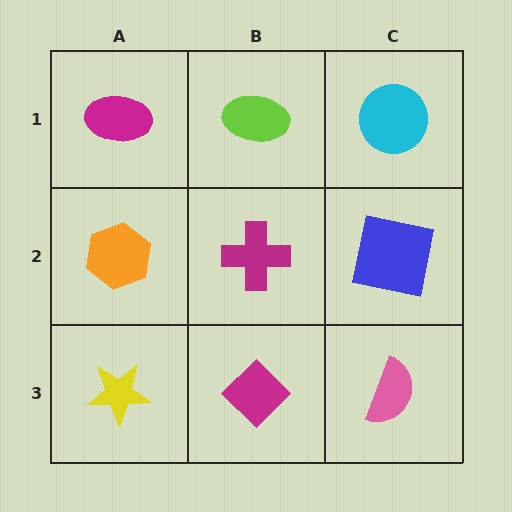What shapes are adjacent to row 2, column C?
A cyan circle (row 1, column C), a pink semicircle (row 3, column C), a magenta cross (row 2, column B).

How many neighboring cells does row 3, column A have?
2.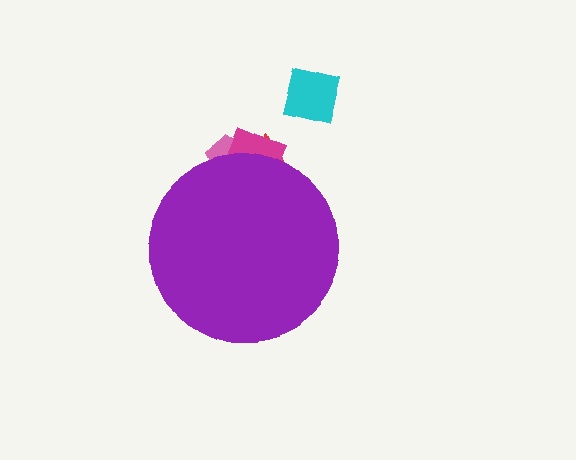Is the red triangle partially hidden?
Yes, the red triangle is partially hidden behind the purple circle.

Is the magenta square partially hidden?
Yes, the magenta square is partially hidden behind the purple circle.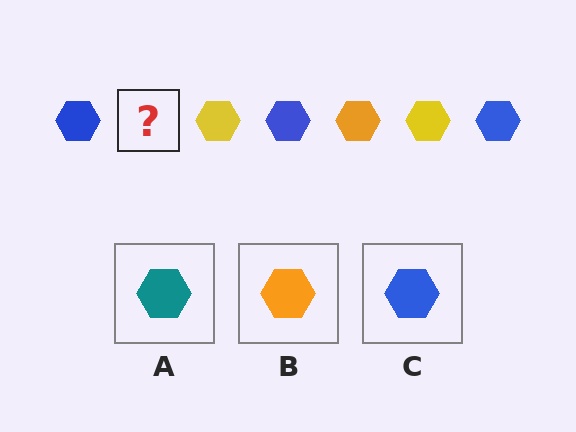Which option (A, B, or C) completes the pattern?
B.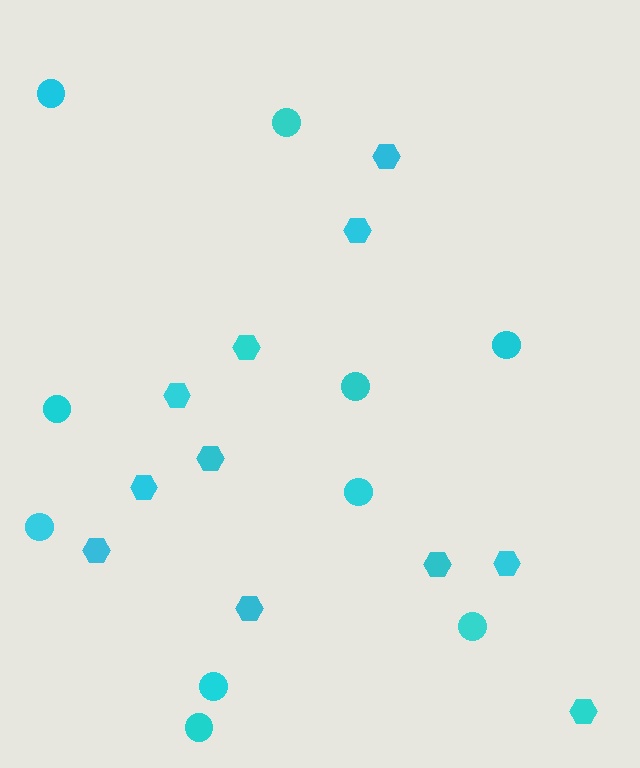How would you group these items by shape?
There are 2 groups: one group of hexagons (11) and one group of circles (10).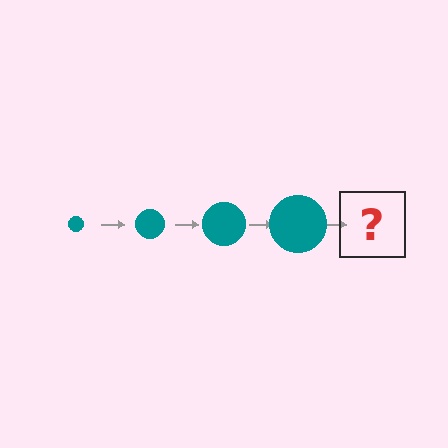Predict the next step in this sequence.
The next step is a teal circle, larger than the previous one.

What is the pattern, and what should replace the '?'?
The pattern is that the circle gets progressively larger each step. The '?' should be a teal circle, larger than the previous one.